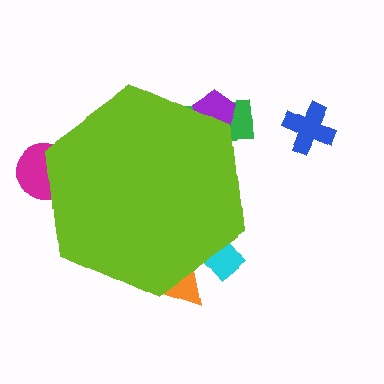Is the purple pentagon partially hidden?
Yes, the purple pentagon is partially hidden behind the lime hexagon.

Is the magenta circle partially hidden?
Yes, the magenta circle is partially hidden behind the lime hexagon.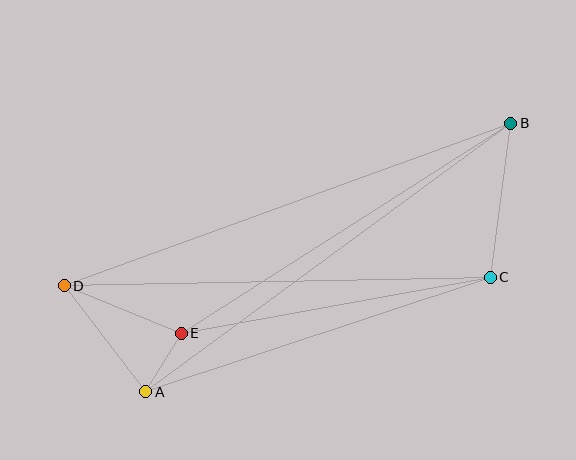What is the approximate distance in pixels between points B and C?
The distance between B and C is approximately 155 pixels.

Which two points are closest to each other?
Points A and E are closest to each other.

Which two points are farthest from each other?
Points B and D are farthest from each other.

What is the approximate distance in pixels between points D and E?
The distance between D and E is approximately 126 pixels.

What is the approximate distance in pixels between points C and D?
The distance between C and D is approximately 426 pixels.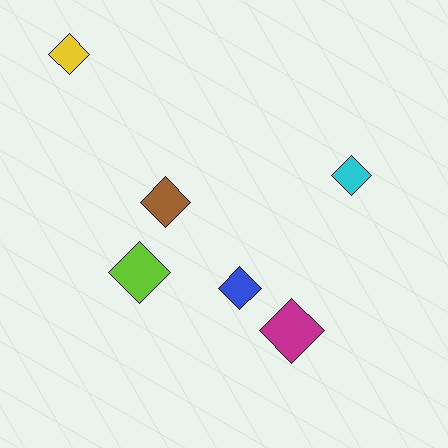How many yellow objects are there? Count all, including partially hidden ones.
There is 1 yellow object.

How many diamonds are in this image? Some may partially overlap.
There are 6 diamonds.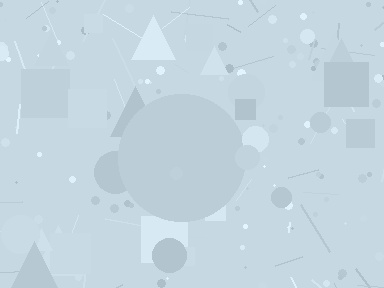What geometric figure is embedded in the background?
A circle is embedded in the background.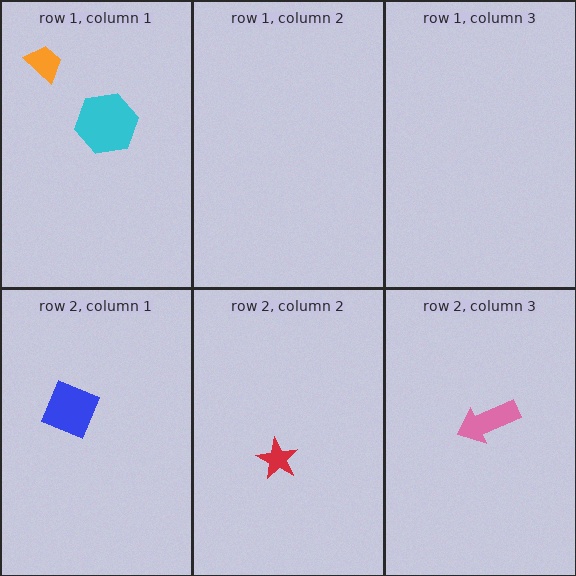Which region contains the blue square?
The row 2, column 1 region.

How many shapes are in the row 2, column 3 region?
1.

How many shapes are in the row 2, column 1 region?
1.